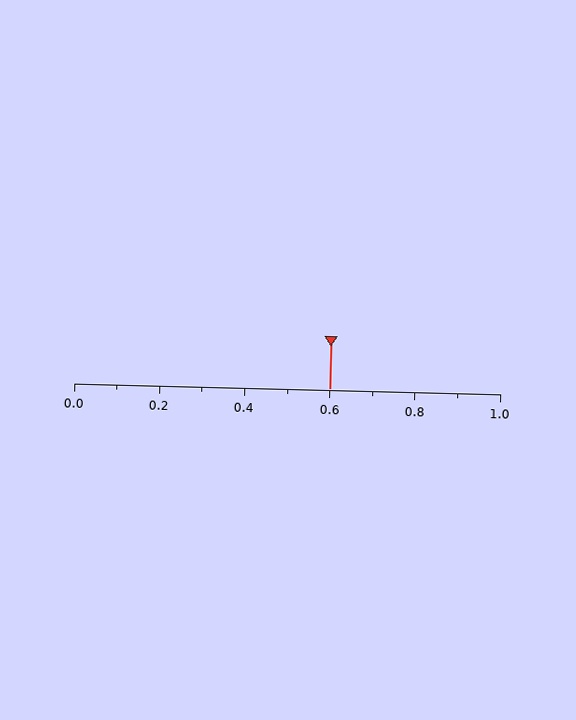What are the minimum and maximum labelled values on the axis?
The axis runs from 0.0 to 1.0.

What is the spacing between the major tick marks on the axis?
The major ticks are spaced 0.2 apart.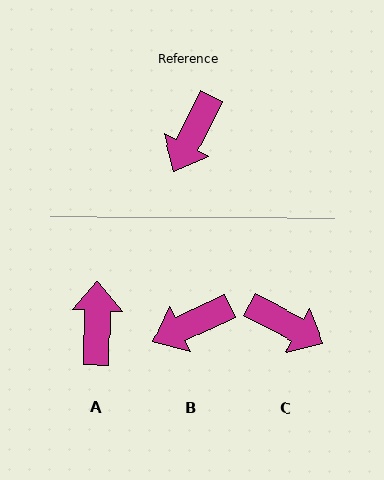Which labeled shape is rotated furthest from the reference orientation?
A, about 154 degrees away.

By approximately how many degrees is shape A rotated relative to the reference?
Approximately 154 degrees clockwise.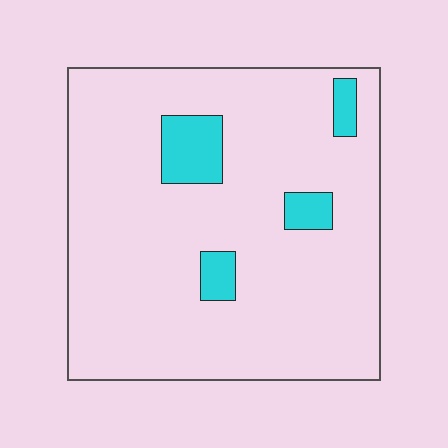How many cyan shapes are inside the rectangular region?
4.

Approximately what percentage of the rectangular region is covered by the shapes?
Approximately 10%.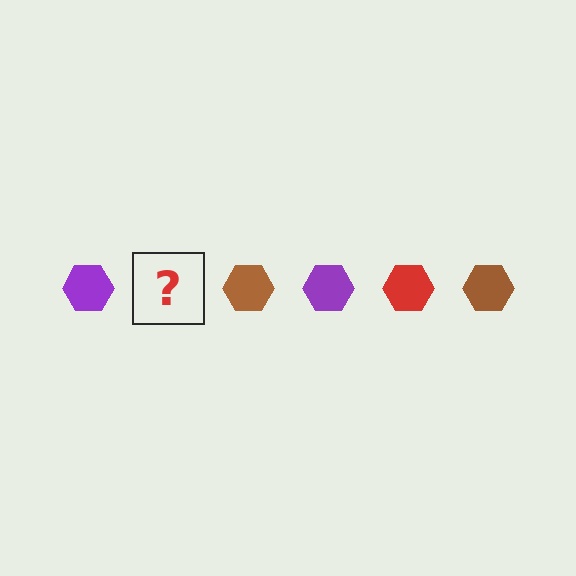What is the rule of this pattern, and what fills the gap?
The rule is that the pattern cycles through purple, red, brown hexagons. The gap should be filled with a red hexagon.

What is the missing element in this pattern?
The missing element is a red hexagon.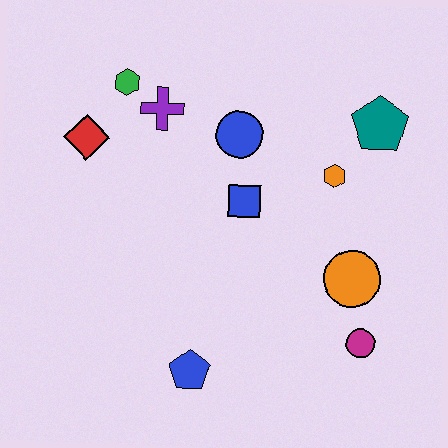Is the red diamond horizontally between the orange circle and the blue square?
No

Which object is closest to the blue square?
The blue circle is closest to the blue square.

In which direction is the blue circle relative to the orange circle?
The blue circle is above the orange circle.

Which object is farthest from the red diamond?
The magenta circle is farthest from the red diamond.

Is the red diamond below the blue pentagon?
No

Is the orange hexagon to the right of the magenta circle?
No